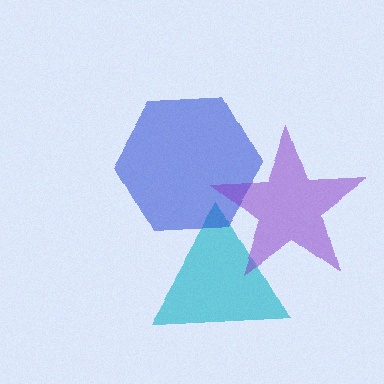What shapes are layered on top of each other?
The layered shapes are: a cyan triangle, a blue hexagon, a purple star.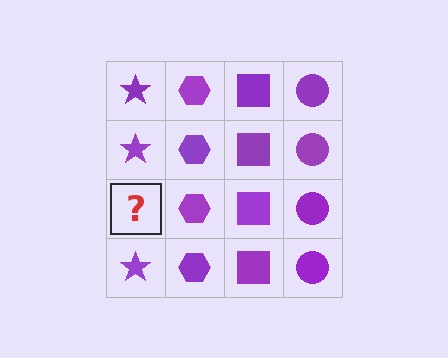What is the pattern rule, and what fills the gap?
The rule is that each column has a consistent shape. The gap should be filled with a purple star.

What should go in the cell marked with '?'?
The missing cell should contain a purple star.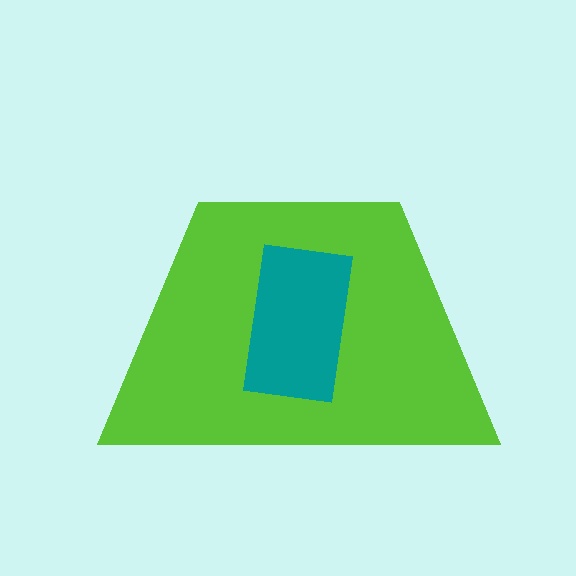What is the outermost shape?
The lime trapezoid.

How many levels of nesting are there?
2.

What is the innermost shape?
The teal rectangle.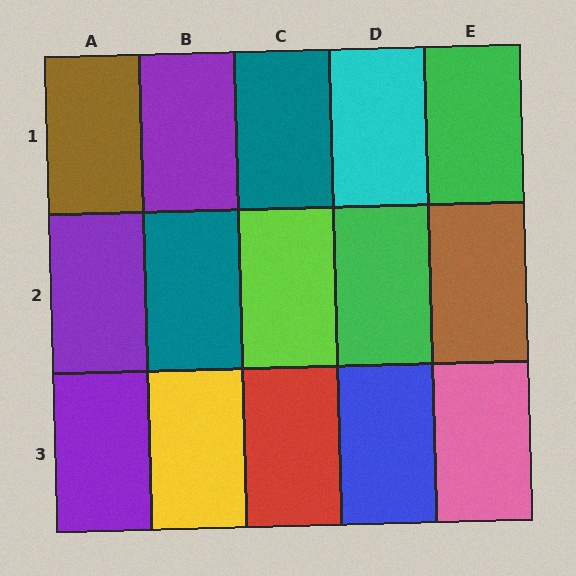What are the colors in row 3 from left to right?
Purple, yellow, red, blue, pink.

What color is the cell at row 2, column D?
Green.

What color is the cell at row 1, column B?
Purple.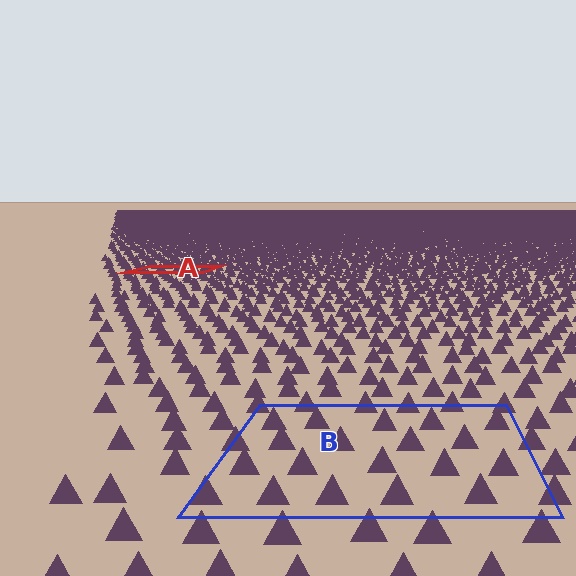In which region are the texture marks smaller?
The texture marks are smaller in region A, because it is farther away.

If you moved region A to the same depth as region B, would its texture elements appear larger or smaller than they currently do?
They would appear larger. At a closer depth, the same texture elements are projected at a bigger on-screen size.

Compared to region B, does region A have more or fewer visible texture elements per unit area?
Region A has more texture elements per unit area — they are packed more densely because it is farther away.